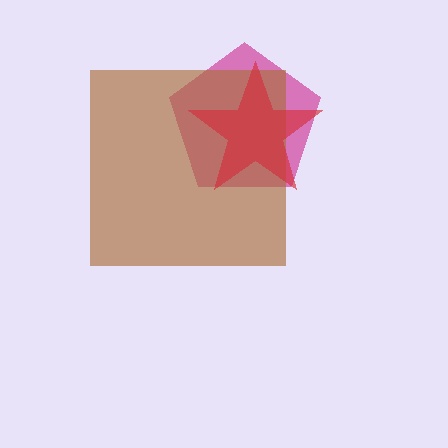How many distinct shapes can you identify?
There are 3 distinct shapes: a magenta pentagon, a brown square, a red star.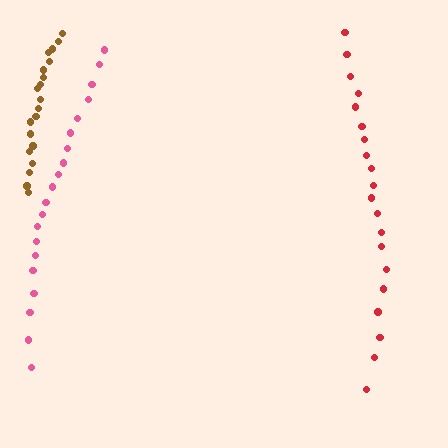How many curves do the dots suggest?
There are 3 distinct paths.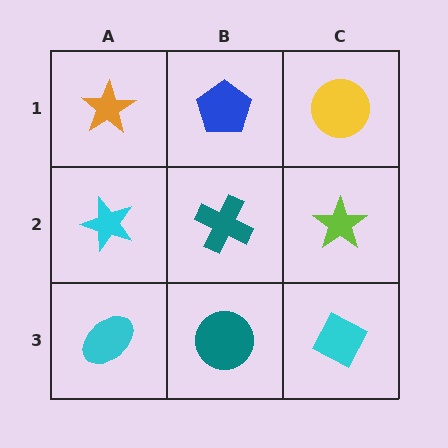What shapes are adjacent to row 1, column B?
A teal cross (row 2, column B), an orange star (row 1, column A), a yellow circle (row 1, column C).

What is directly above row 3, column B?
A teal cross.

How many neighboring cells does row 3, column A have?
2.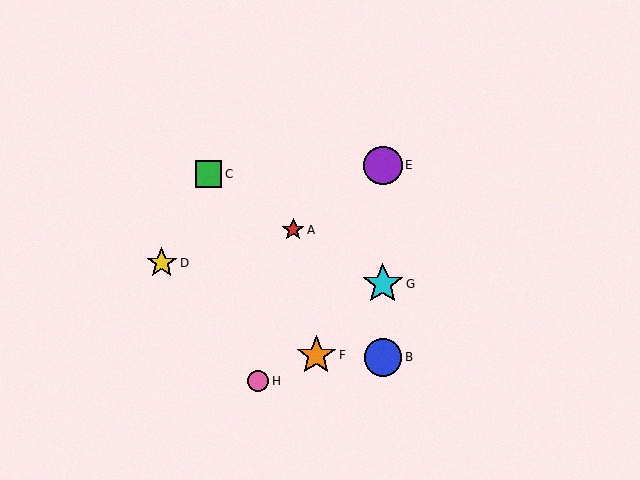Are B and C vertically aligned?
No, B is at x≈383 and C is at x≈209.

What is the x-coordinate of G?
Object G is at x≈383.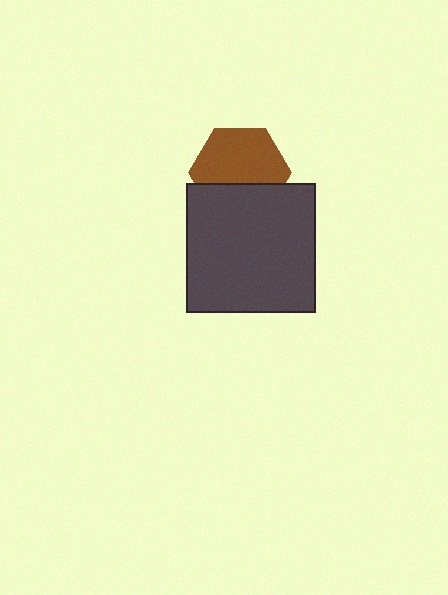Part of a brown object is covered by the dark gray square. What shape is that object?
It is a hexagon.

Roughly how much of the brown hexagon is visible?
Most of it is visible (roughly 65%).